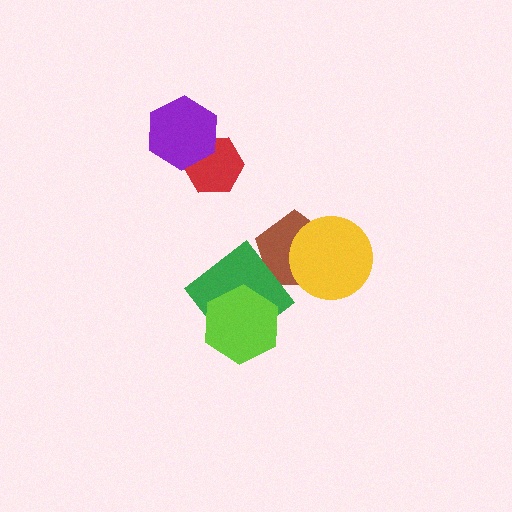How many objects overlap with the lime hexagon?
1 object overlaps with the lime hexagon.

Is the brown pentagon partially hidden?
Yes, it is partially covered by another shape.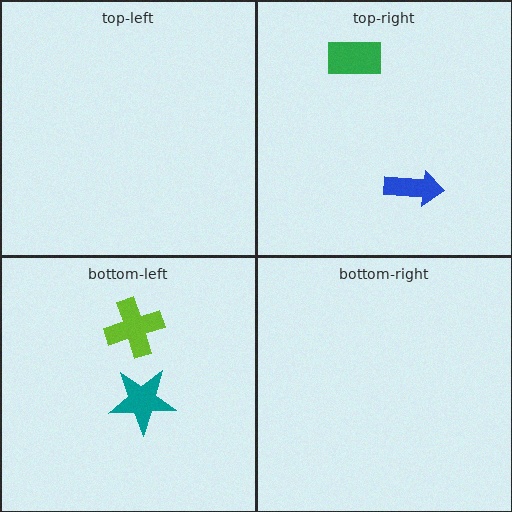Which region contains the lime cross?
The bottom-left region.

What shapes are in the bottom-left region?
The teal star, the lime cross.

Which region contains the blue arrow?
The top-right region.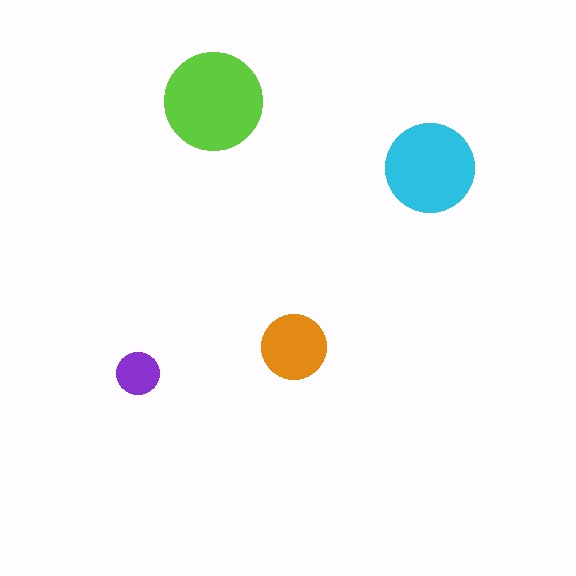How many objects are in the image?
There are 4 objects in the image.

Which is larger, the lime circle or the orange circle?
The lime one.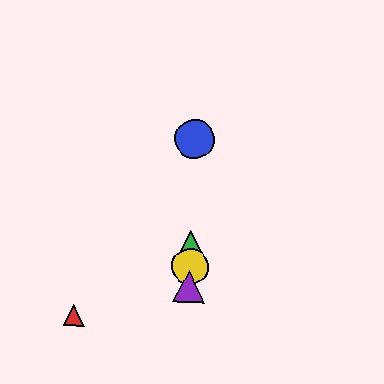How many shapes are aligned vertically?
4 shapes (the blue circle, the green triangle, the yellow circle, the purple triangle) are aligned vertically.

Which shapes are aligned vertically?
The blue circle, the green triangle, the yellow circle, the purple triangle are aligned vertically.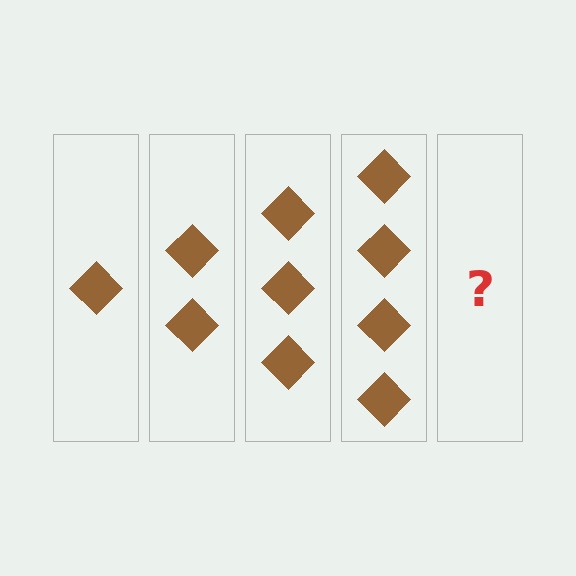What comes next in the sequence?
The next element should be 5 diamonds.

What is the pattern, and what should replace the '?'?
The pattern is that each step adds one more diamond. The '?' should be 5 diamonds.